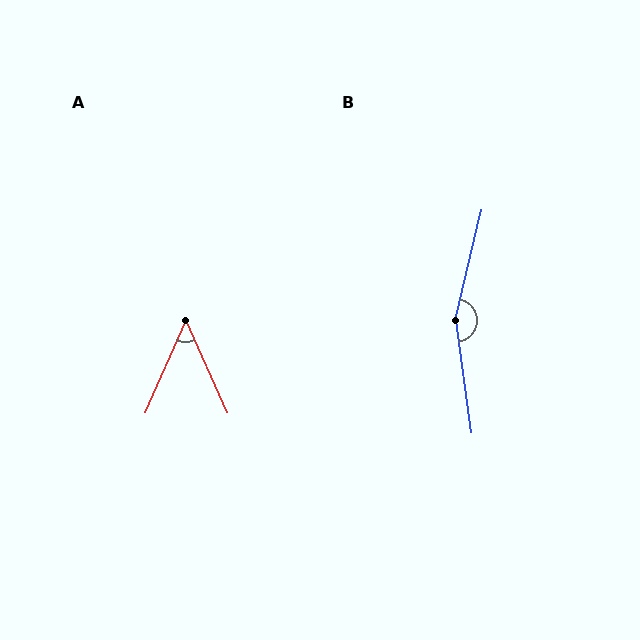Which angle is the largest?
B, at approximately 158 degrees.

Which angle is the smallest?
A, at approximately 48 degrees.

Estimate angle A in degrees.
Approximately 48 degrees.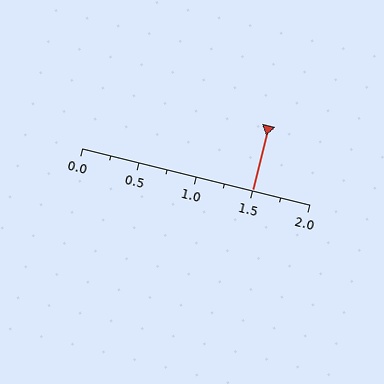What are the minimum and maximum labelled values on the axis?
The axis runs from 0.0 to 2.0.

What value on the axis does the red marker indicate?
The marker indicates approximately 1.5.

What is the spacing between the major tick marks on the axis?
The major ticks are spaced 0.5 apart.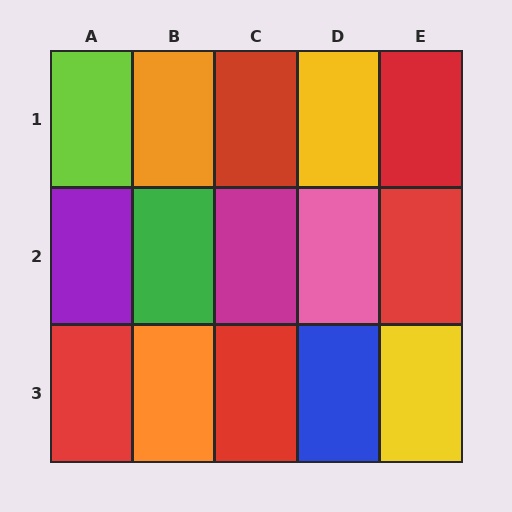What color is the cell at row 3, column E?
Yellow.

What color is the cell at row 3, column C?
Red.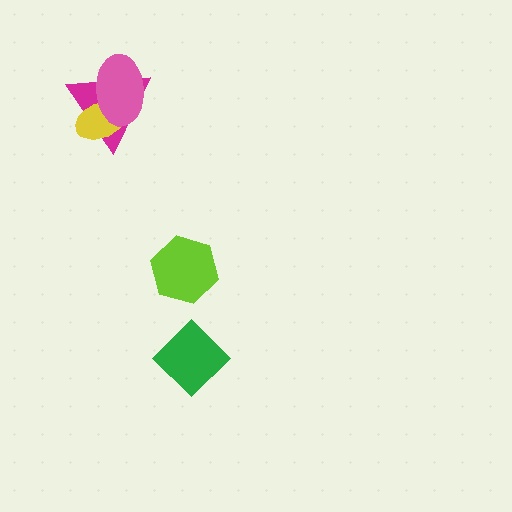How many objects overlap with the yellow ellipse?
2 objects overlap with the yellow ellipse.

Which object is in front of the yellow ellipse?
The pink ellipse is in front of the yellow ellipse.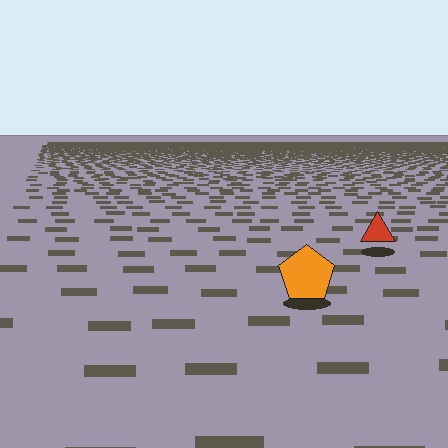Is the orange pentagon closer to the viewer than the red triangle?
Yes. The orange pentagon is closer — you can tell from the texture gradient: the ground texture is coarser near it.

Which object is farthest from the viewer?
The red triangle is farthest from the viewer. It appears smaller and the ground texture around it is denser.